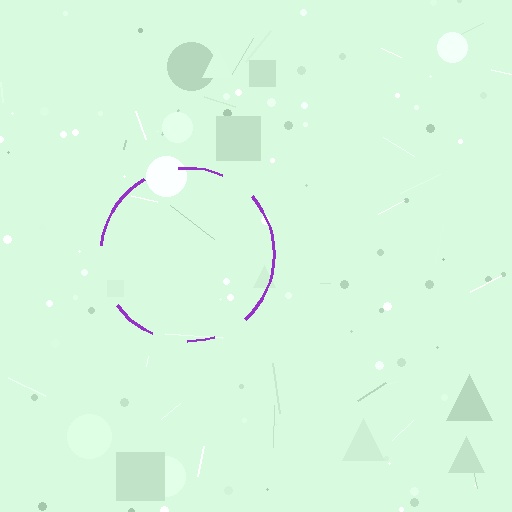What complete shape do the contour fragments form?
The contour fragments form a circle.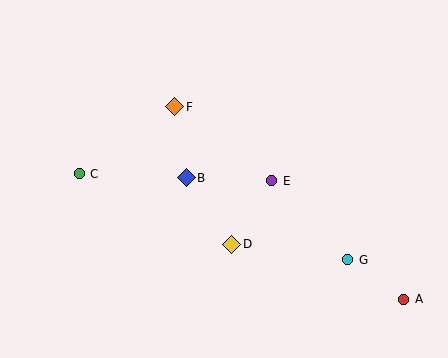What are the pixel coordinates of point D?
Point D is at (232, 244).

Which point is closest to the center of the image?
Point B at (186, 178) is closest to the center.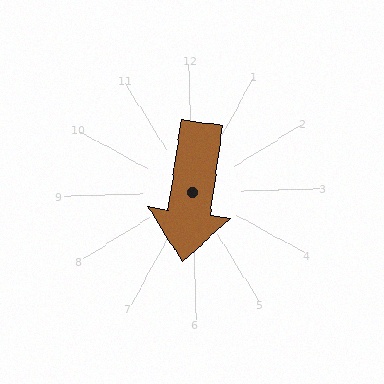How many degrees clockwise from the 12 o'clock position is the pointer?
Approximately 190 degrees.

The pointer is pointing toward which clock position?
Roughly 6 o'clock.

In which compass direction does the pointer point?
South.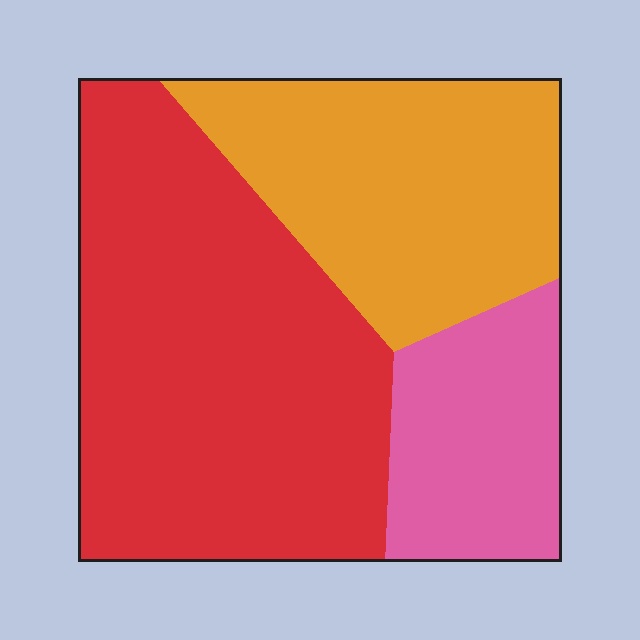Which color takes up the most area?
Red, at roughly 50%.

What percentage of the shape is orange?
Orange covers roughly 30% of the shape.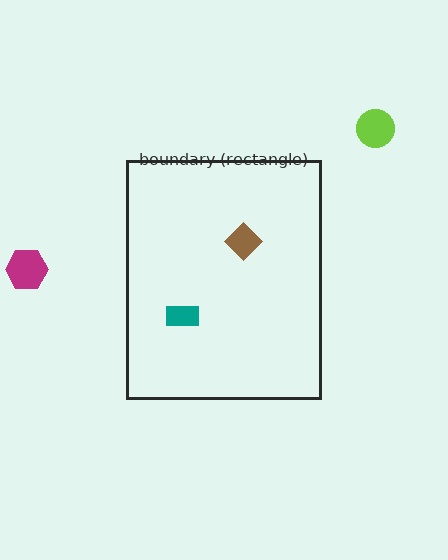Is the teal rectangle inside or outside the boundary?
Inside.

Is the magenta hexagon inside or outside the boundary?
Outside.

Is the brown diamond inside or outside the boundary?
Inside.